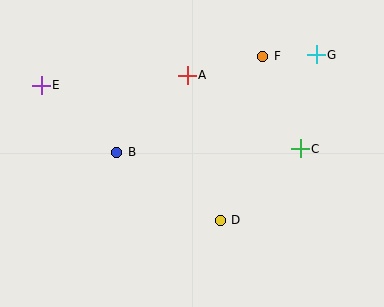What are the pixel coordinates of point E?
Point E is at (41, 85).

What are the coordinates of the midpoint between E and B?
The midpoint between E and B is at (79, 119).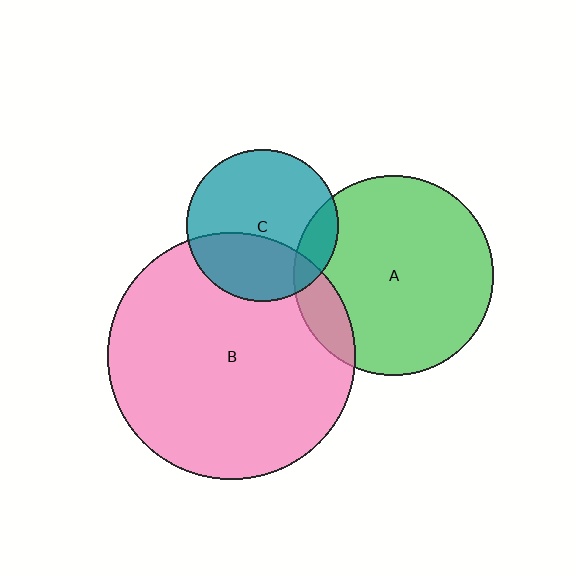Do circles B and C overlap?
Yes.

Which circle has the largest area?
Circle B (pink).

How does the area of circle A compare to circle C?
Approximately 1.7 times.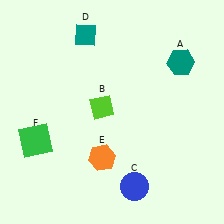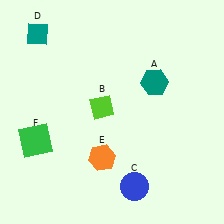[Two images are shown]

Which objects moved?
The objects that moved are: the teal hexagon (A), the teal diamond (D).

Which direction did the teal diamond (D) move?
The teal diamond (D) moved left.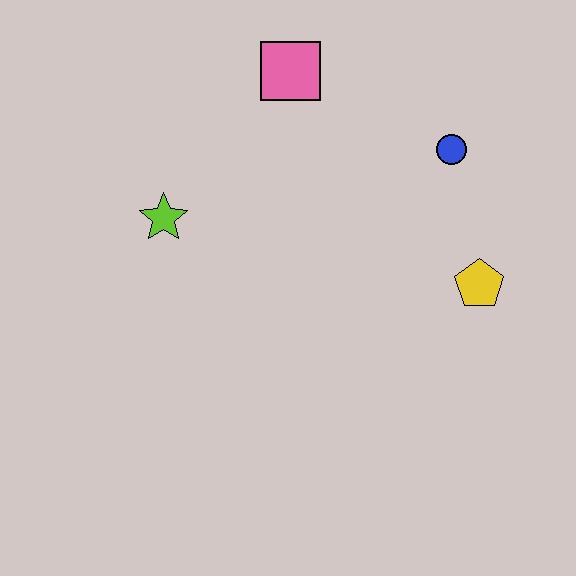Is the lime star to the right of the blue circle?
No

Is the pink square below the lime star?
No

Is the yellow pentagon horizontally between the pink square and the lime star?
No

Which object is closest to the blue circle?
The yellow pentagon is closest to the blue circle.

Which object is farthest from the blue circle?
The lime star is farthest from the blue circle.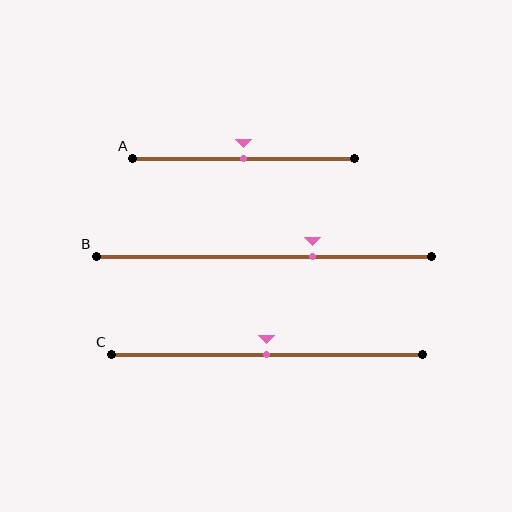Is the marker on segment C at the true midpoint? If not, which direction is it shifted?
Yes, the marker on segment C is at the true midpoint.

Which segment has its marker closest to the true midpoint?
Segment A has its marker closest to the true midpoint.